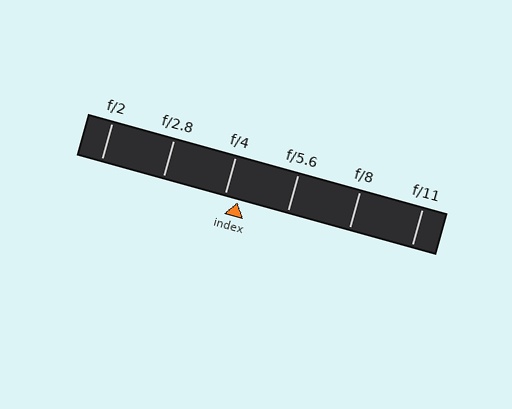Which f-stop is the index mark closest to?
The index mark is closest to f/4.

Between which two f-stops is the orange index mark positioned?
The index mark is between f/4 and f/5.6.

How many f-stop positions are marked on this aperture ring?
There are 6 f-stop positions marked.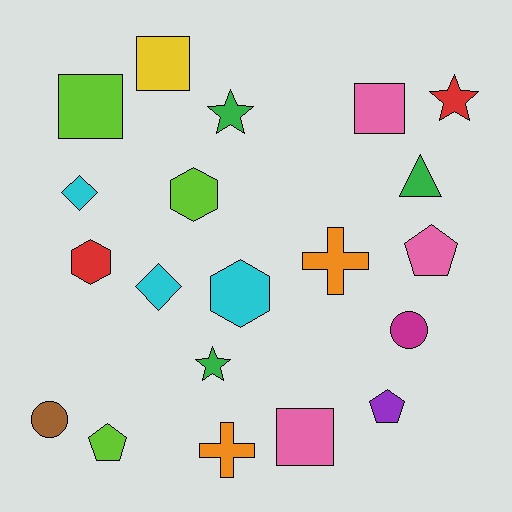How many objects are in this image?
There are 20 objects.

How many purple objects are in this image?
There is 1 purple object.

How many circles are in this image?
There are 2 circles.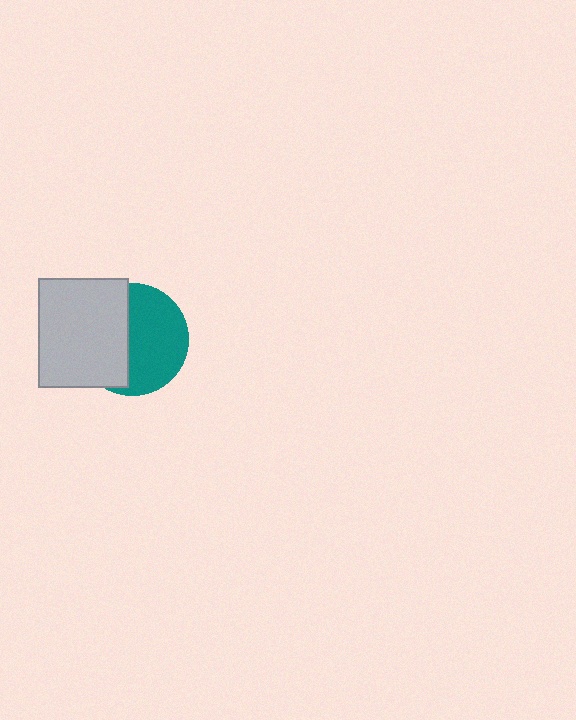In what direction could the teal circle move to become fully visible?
The teal circle could move right. That would shift it out from behind the light gray rectangle entirely.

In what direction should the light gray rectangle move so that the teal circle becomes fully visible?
The light gray rectangle should move left. That is the shortest direction to clear the overlap and leave the teal circle fully visible.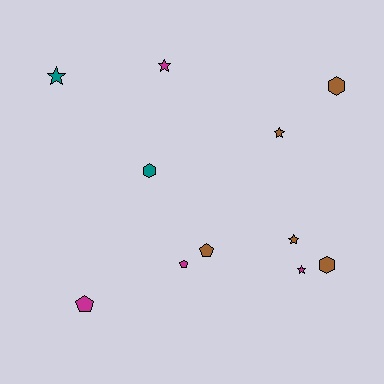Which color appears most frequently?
Brown, with 5 objects.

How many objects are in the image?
There are 11 objects.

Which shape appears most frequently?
Star, with 5 objects.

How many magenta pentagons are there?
There are 2 magenta pentagons.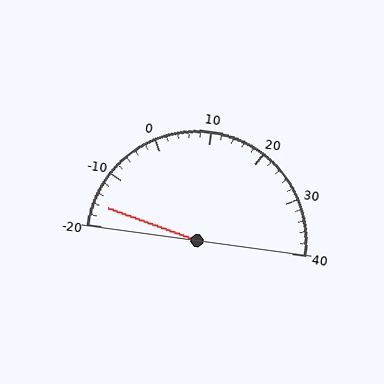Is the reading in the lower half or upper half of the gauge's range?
The reading is in the lower half of the range (-20 to 40).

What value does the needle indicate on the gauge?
The needle indicates approximately -16.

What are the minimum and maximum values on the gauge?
The gauge ranges from -20 to 40.